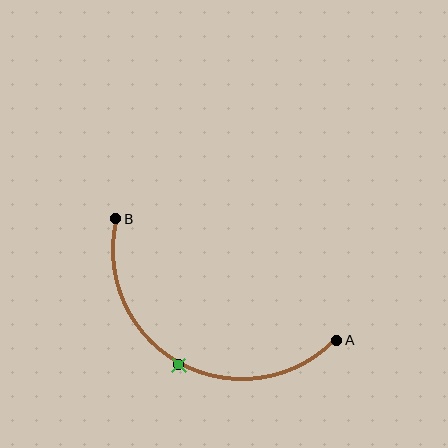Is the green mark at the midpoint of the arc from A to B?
Yes. The green mark lies on the arc at equal arc-length from both A and B — it is the arc midpoint.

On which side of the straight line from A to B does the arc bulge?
The arc bulges below the straight line connecting A and B.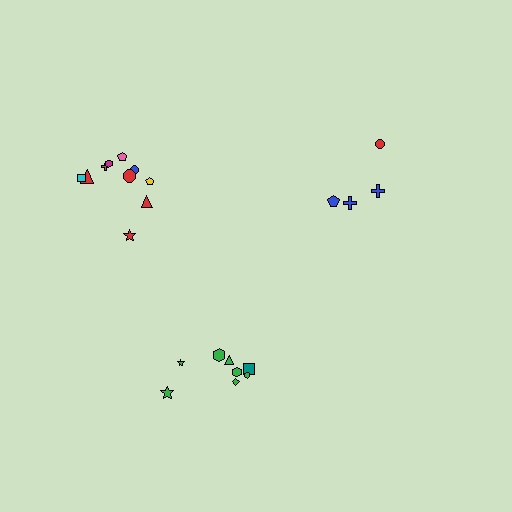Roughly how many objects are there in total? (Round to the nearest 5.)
Roughly 20 objects in total.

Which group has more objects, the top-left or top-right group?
The top-left group.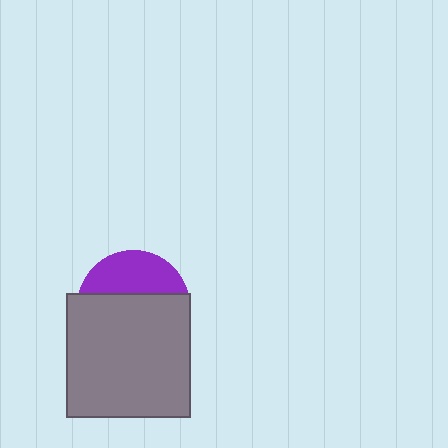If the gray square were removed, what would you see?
You would see the complete purple circle.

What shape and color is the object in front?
The object in front is a gray square.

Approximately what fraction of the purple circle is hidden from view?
Roughly 65% of the purple circle is hidden behind the gray square.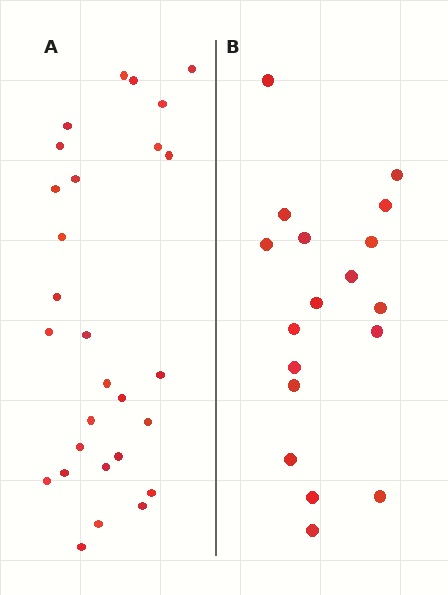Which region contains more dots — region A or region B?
Region A (the left region) has more dots.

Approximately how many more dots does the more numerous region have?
Region A has roughly 10 or so more dots than region B.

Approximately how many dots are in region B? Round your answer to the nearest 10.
About 20 dots. (The exact count is 18, which rounds to 20.)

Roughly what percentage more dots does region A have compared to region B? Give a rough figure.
About 55% more.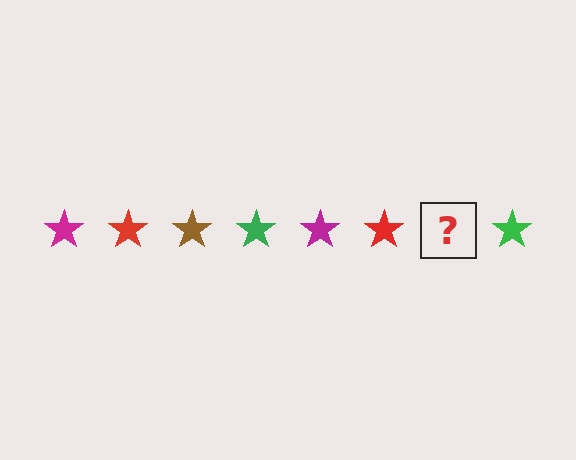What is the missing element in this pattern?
The missing element is a brown star.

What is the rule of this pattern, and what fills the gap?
The rule is that the pattern cycles through magenta, red, brown, green stars. The gap should be filled with a brown star.